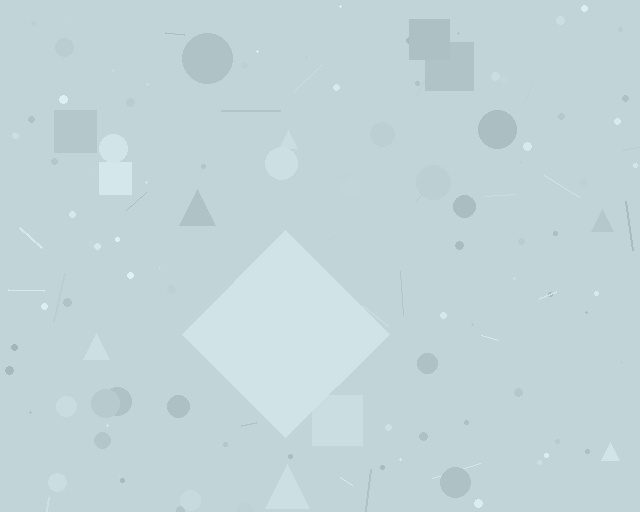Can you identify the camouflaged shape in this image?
The camouflaged shape is a diamond.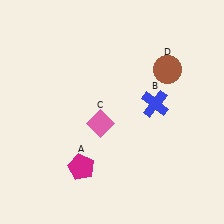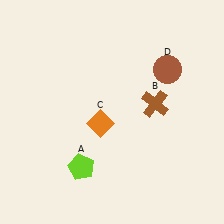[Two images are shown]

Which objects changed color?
A changed from magenta to lime. B changed from blue to brown. C changed from pink to orange.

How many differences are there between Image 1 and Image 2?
There are 3 differences between the two images.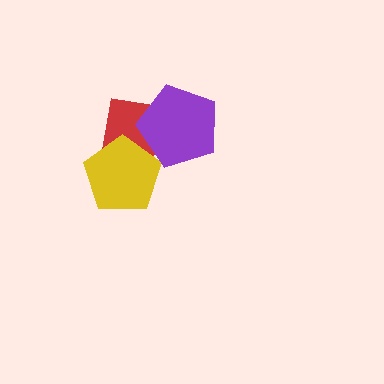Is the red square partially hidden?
Yes, it is partially covered by another shape.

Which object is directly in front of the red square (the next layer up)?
The yellow pentagon is directly in front of the red square.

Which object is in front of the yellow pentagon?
The purple pentagon is in front of the yellow pentagon.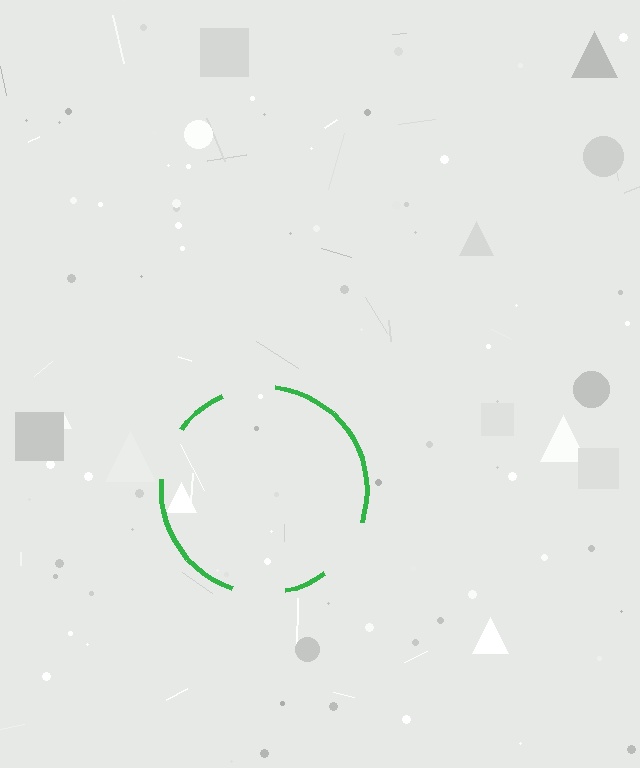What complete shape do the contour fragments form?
The contour fragments form a circle.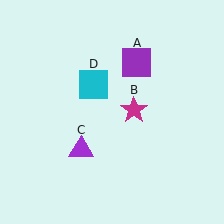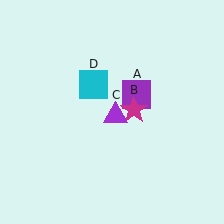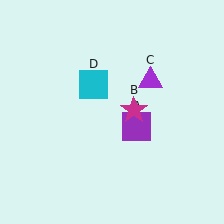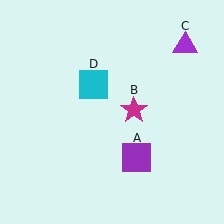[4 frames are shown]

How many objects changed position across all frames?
2 objects changed position: purple square (object A), purple triangle (object C).